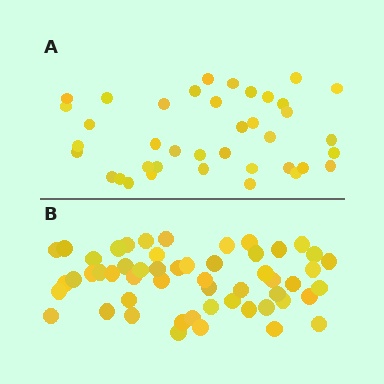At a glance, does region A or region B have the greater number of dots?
Region B (the bottom region) has more dots.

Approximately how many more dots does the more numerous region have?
Region B has approximately 15 more dots than region A.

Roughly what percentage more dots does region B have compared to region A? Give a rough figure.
About 40% more.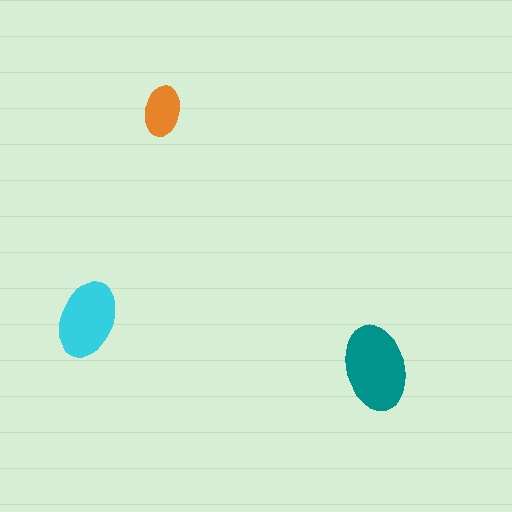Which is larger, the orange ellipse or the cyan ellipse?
The cyan one.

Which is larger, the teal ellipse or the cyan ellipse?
The teal one.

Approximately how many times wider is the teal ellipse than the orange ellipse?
About 1.5 times wider.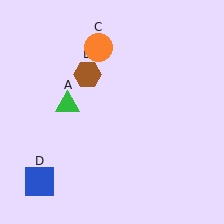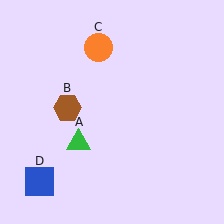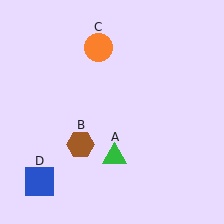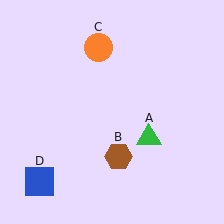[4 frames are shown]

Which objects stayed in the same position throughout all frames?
Orange circle (object C) and blue square (object D) remained stationary.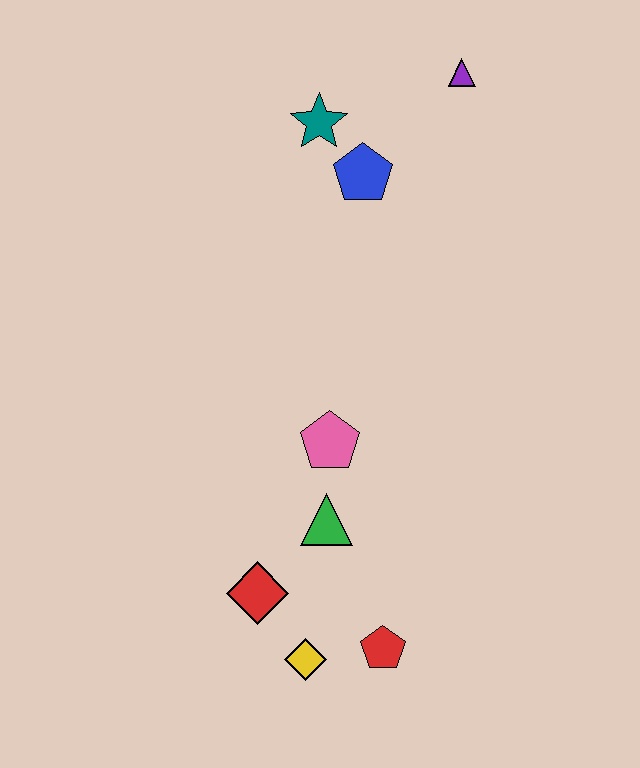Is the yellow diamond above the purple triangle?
No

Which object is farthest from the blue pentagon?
The yellow diamond is farthest from the blue pentagon.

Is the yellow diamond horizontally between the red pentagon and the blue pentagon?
No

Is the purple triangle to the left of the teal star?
No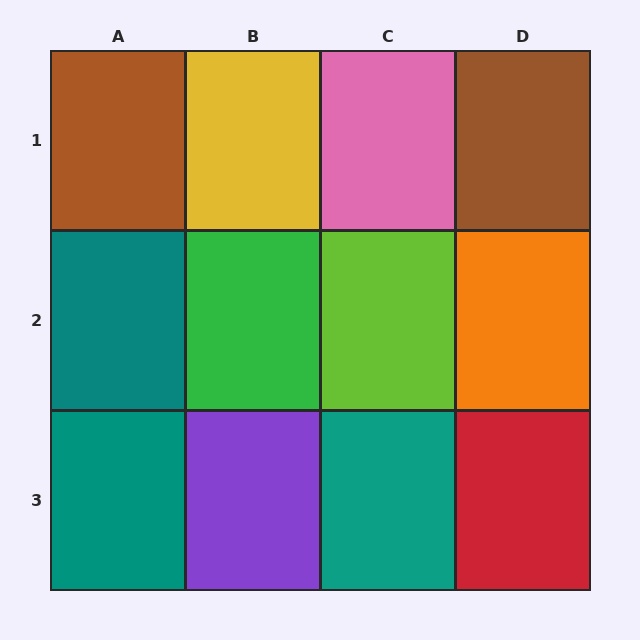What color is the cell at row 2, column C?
Lime.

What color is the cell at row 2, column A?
Teal.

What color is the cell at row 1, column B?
Yellow.